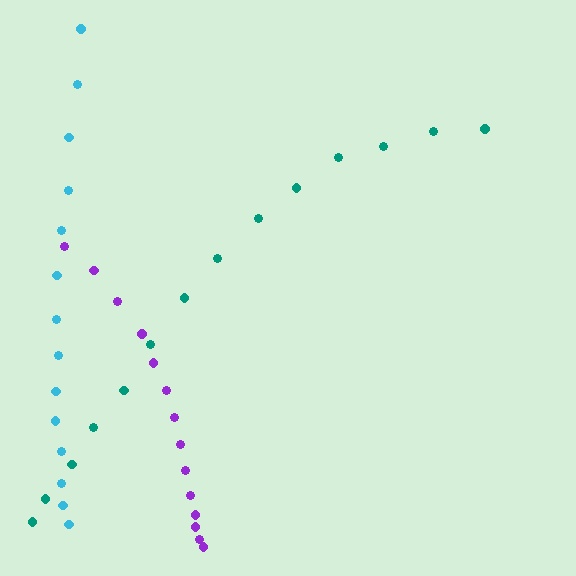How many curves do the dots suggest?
There are 3 distinct paths.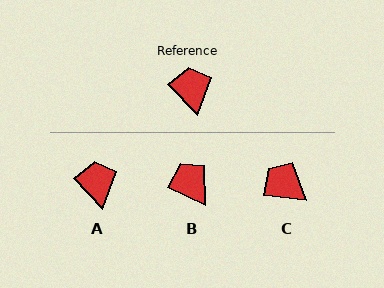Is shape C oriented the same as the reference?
No, it is off by about 40 degrees.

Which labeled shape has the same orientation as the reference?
A.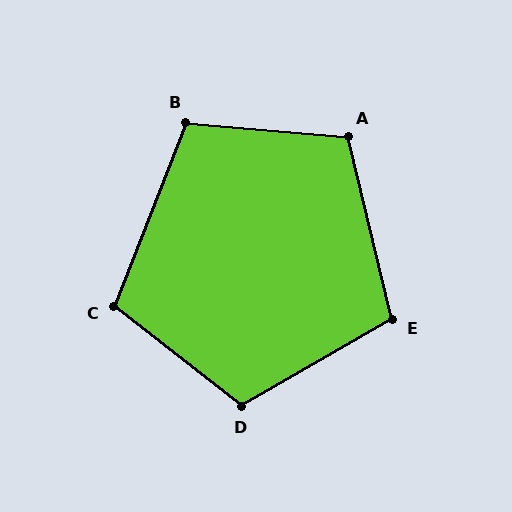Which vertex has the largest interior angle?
D, at approximately 112 degrees.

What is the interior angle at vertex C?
Approximately 107 degrees (obtuse).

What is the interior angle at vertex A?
Approximately 109 degrees (obtuse).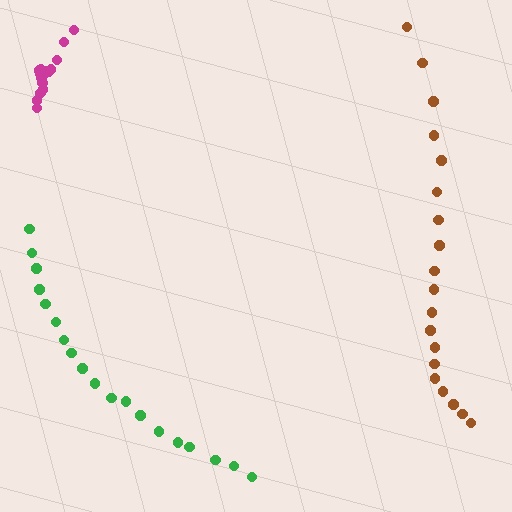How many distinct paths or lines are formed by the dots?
There are 3 distinct paths.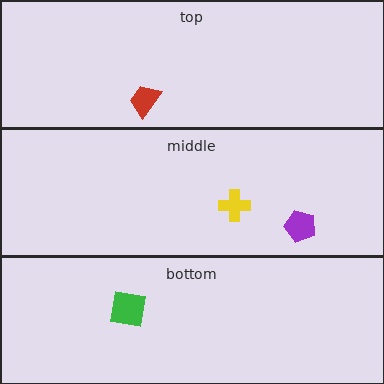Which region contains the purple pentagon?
The middle region.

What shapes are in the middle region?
The yellow cross, the purple pentagon.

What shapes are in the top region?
The red trapezoid.